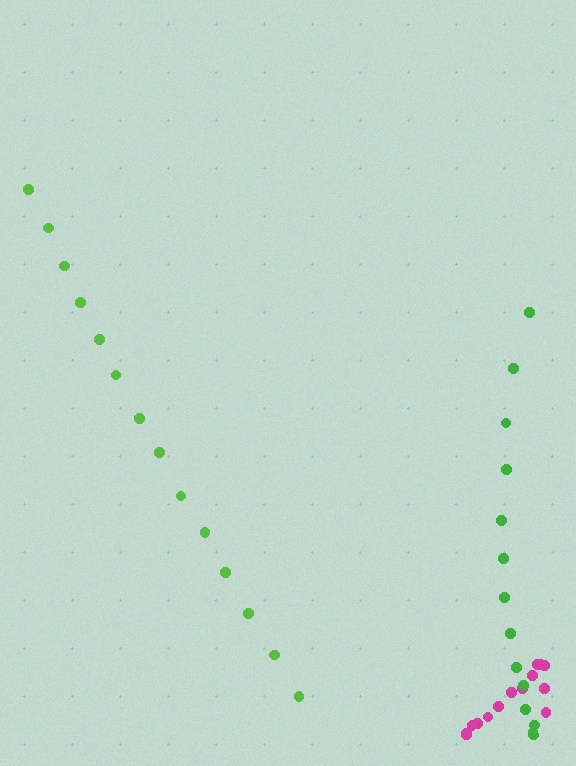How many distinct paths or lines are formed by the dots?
There are 3 distinct paths.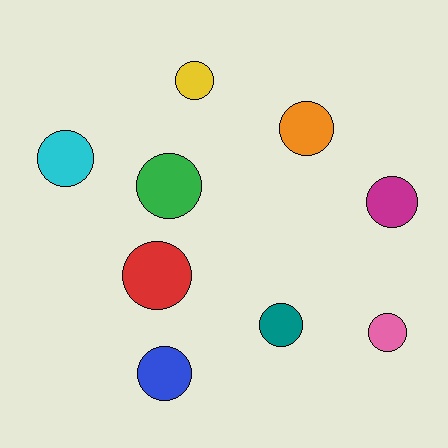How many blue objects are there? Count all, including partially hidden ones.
There is 1 blue object.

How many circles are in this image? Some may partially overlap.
There are 9 circles.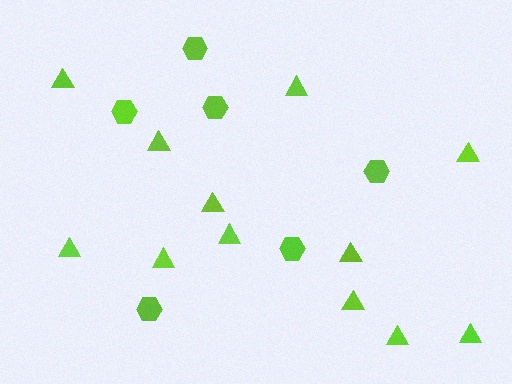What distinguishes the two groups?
There are 2 groups: one group of hexagons (6) and one group of triangles (12).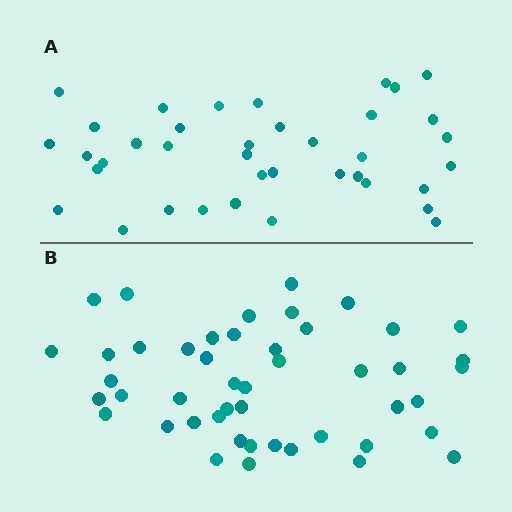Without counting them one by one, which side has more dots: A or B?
Region B (the bottom region) has more dots.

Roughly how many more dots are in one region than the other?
Region B has roughly 8 or so more dots than region A.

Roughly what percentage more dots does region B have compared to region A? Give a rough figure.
About 25% more.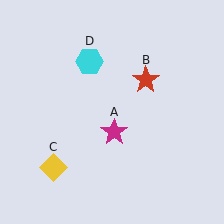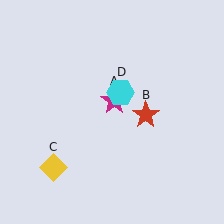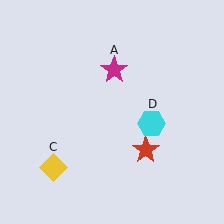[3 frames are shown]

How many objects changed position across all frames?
3 objects changed position: magenta star (object A), red star (object B), cyan hexagon (object D).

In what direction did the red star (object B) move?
The red star (object B) moved down.